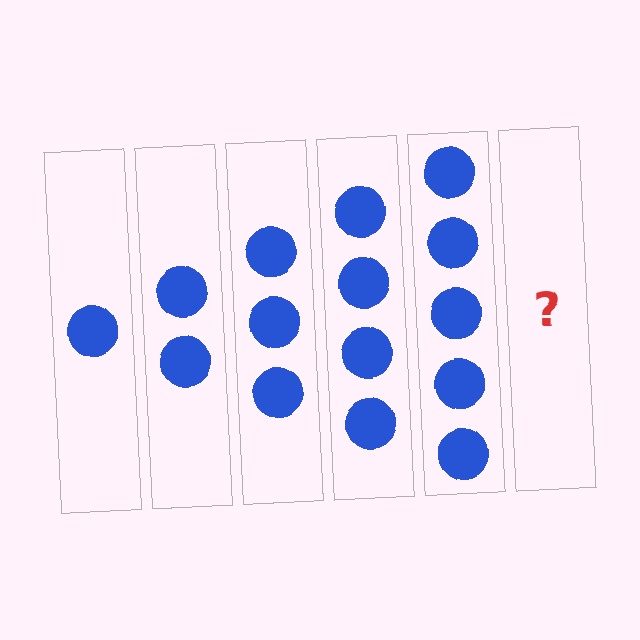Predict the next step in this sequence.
The next step is 6 circles.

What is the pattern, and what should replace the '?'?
The pattern is that each step adds one more circle. The '?' should be 6 circles.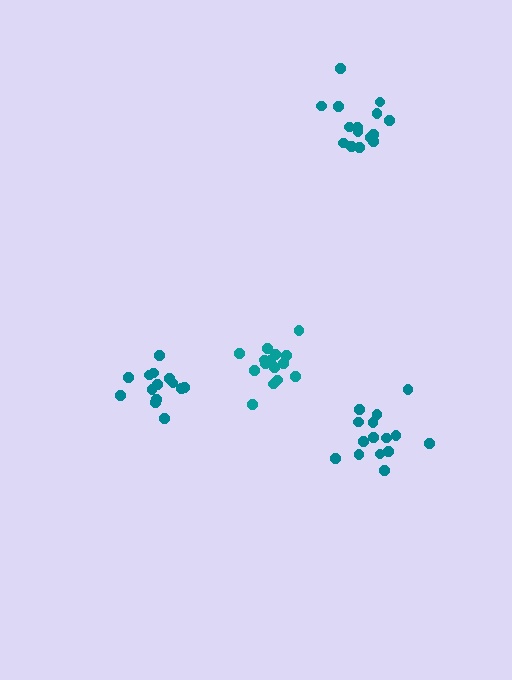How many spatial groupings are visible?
There are 4 spatial groupings.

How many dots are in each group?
Group 1: 15 dots, Group 2: 14 dots, Group 3: 15 dots, Group 4: 15 dots (59 total).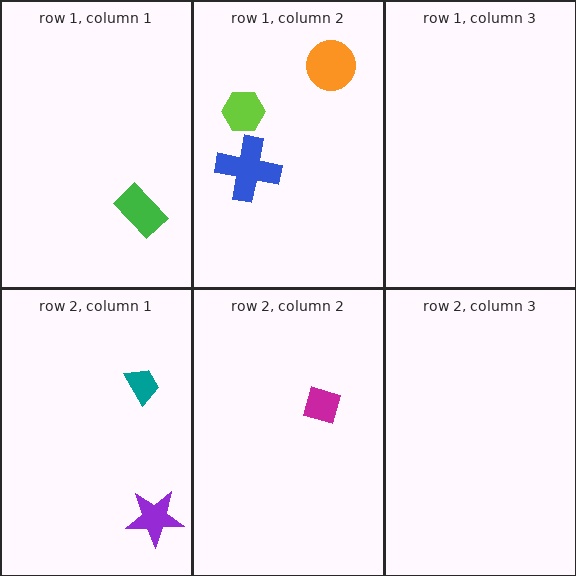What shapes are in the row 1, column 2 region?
The blue cross, the orange circle, the lime hexagon.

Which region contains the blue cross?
The row 1, column 2 region.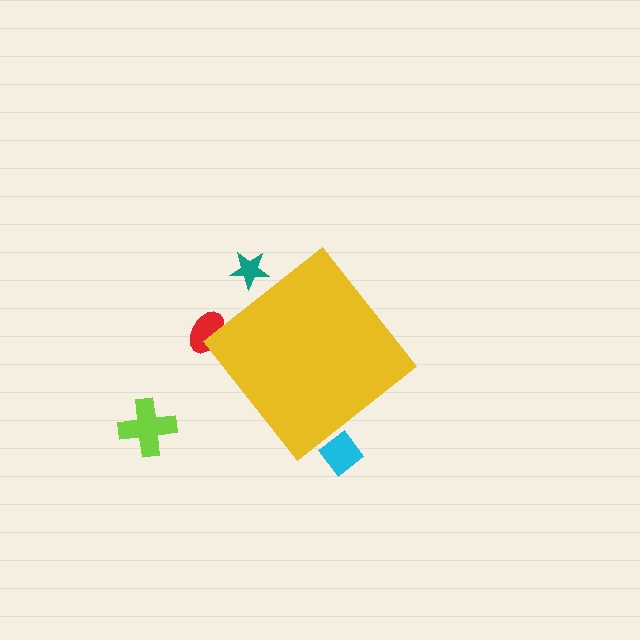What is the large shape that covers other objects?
A yellow diamond.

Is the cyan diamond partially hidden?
Yes, the cyan diamond is partially hidden behind the yellow diamond.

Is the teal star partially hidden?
Yes, the teal star is partially hidden behind the yellow diamond.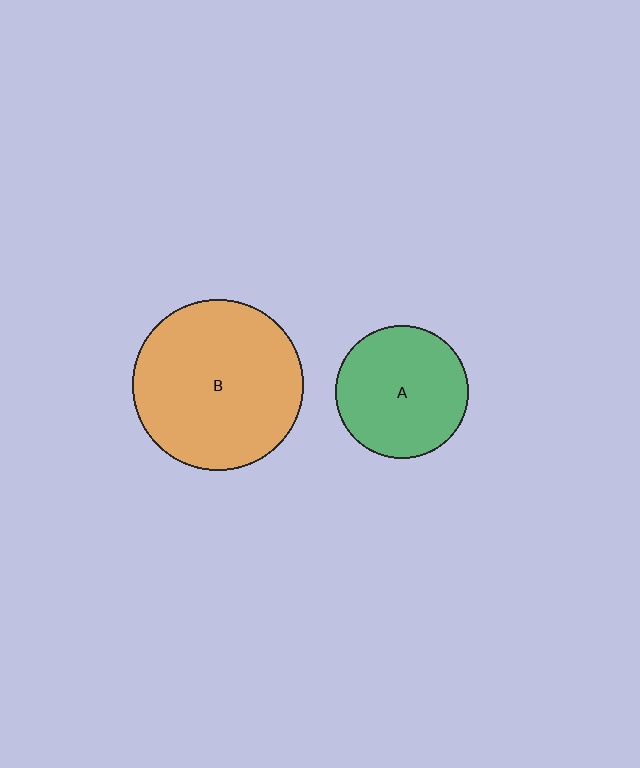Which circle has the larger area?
Circle B (orange).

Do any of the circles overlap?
No, none of the circles overlap.